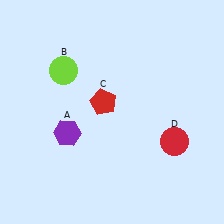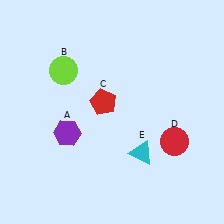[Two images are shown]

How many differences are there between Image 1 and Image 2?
There is 1 difference between the two images.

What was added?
A cyan triangle (E) was added in Image 2.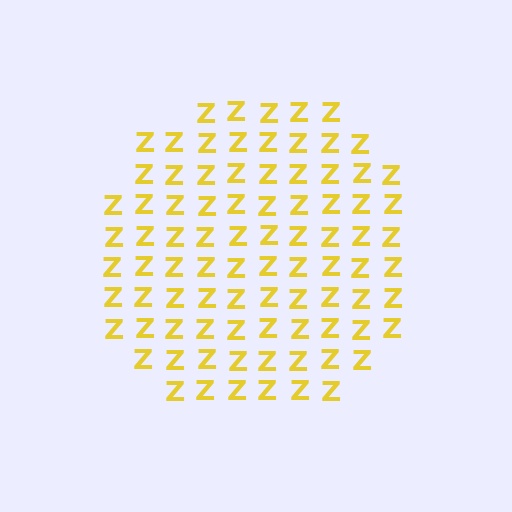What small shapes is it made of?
It is made of small letter Z's.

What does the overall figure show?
The overall figure shows a circle.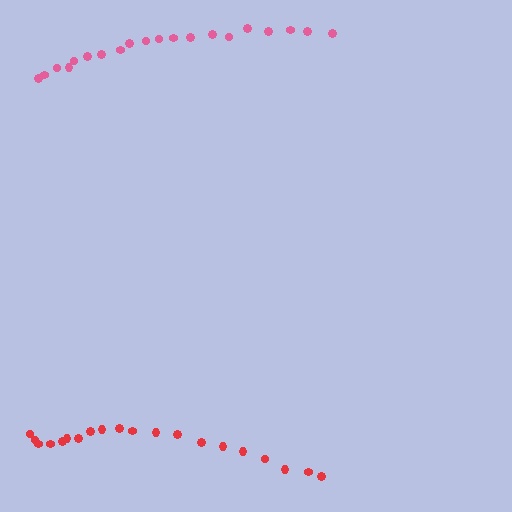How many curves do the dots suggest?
There are 2 distinct paths.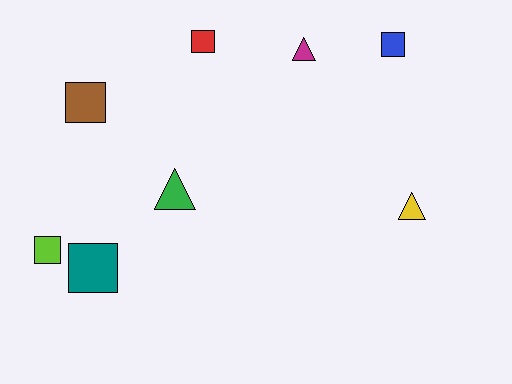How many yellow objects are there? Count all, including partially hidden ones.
There is 1 yellow object.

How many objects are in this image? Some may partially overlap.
There are 8 objects.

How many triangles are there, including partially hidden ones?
There are 3 triangles.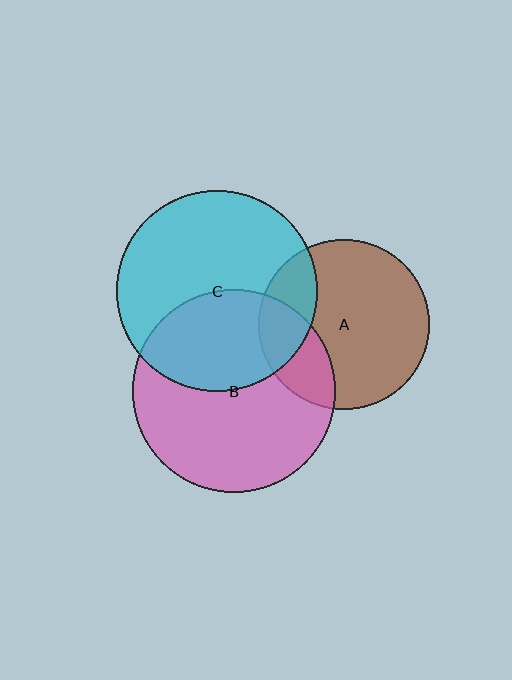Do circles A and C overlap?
Yes.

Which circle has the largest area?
Circle B (pink).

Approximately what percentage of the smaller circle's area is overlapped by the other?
Approximately 20%.